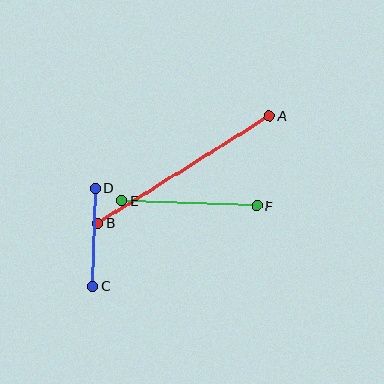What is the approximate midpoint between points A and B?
The midpoint is at approximately (184, 170) pixels.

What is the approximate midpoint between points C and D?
The midpoint is at approximately (94, 237) pixels.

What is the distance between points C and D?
The distance is approximately 98 pixels.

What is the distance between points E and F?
The distance is approximately 136 pixels.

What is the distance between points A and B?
The distance is approximately 203 pixels.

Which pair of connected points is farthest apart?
Points A and B are farthest apart.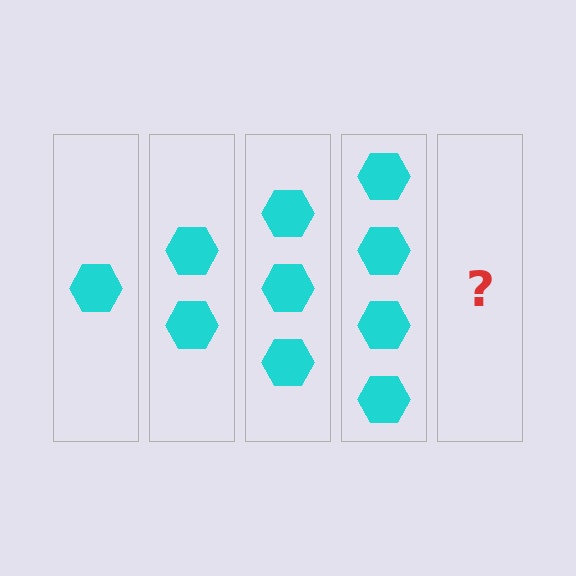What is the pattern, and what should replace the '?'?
The pattern is that each step adds one more hexagon. The '?' should be 5 hexagons.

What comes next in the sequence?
The next element should be 5 hexagons.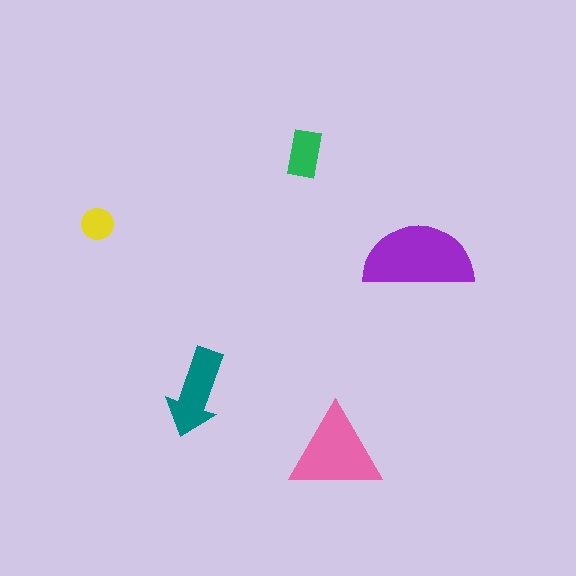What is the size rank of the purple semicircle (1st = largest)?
1st.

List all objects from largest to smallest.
The purple semicircle, the pink triangle, the teal arrow, the green rectangle, the yellow circle.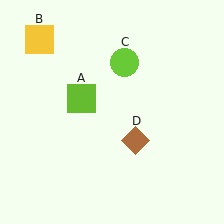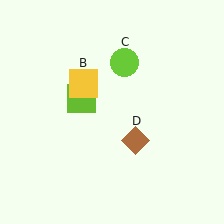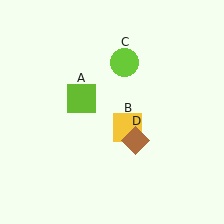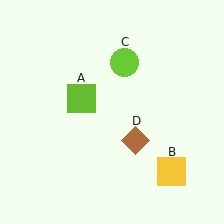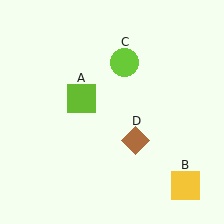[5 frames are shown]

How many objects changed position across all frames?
1 object changed position: yellow square (object B).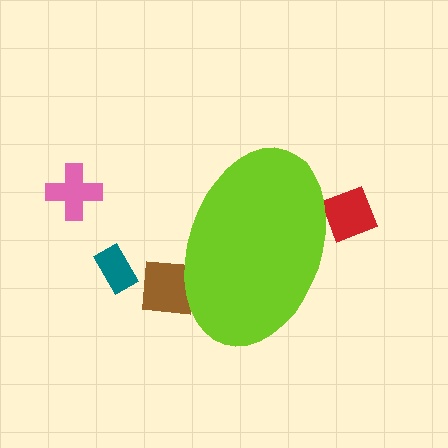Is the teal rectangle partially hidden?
No, the teal rectangle is fully visible.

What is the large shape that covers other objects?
A lime ellipse.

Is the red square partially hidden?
Yes, the red square is partially hidden behind the lime ellipse.